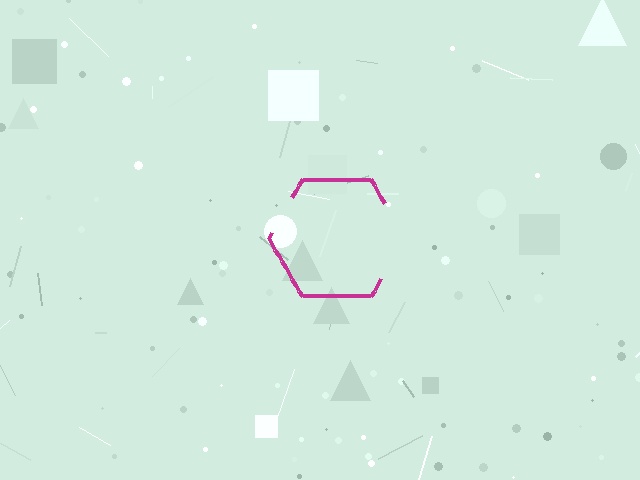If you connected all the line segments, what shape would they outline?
They would outline a hexagon.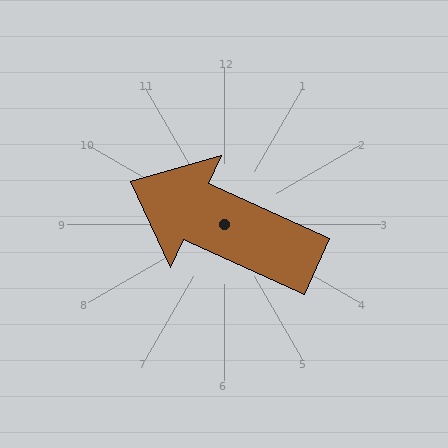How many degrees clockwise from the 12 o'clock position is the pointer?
Approximately 295 degrees.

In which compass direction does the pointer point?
Northwest.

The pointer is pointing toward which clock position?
Roughly 10 o'clock.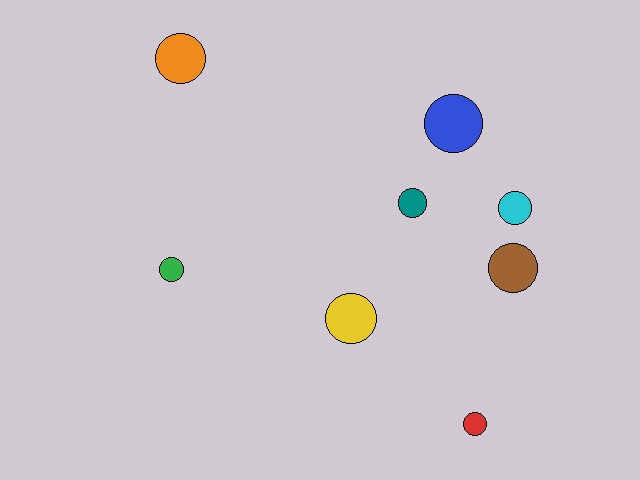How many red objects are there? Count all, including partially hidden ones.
There is 1 red object.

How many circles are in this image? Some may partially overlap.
There are 8 circles.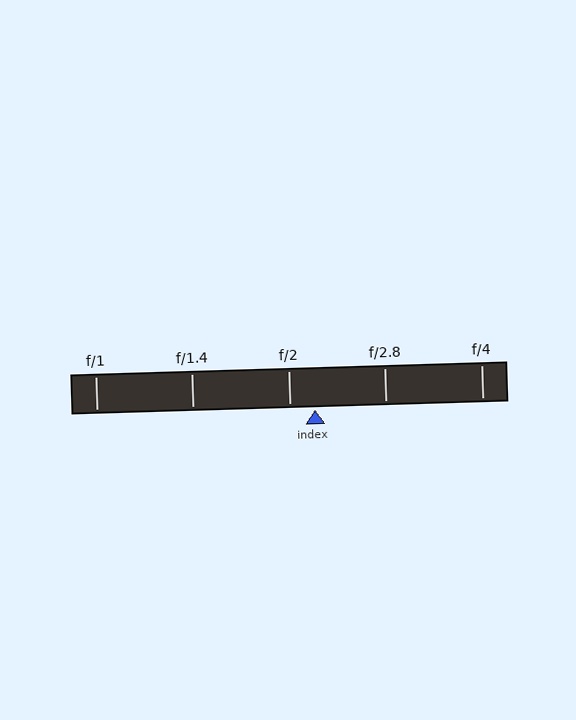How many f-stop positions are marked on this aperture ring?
There are 5 f-stop positions marked.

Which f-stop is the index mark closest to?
The index mark is closest to f/2.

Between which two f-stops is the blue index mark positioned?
The index mark is between f/2 and f/2.8.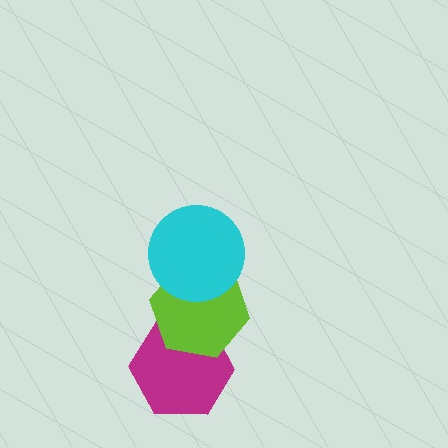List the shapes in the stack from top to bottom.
From top to bottom: the cyan circle, the lime hexagon, the magenta hexagon.